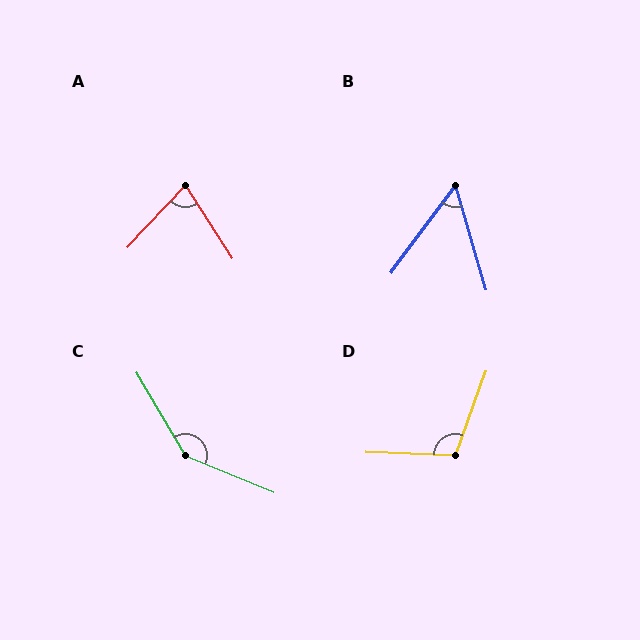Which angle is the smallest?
B, at approximately 53 degrees.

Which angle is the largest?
C, at approximately 143 degrees.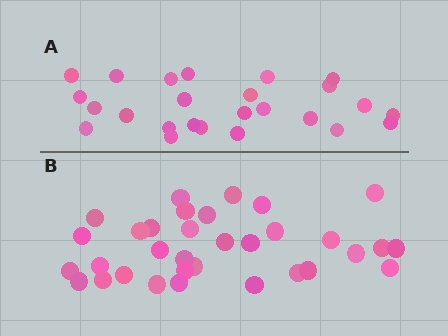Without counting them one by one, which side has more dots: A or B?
Region B (the bottom region) has more dots.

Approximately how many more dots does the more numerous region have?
Region B has roughly 8 or so more dots than region A.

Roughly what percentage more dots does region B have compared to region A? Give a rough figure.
About 30% more.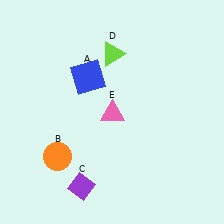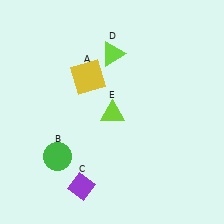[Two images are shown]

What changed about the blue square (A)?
In Image 1, A is blue. In Image 2, it changed to yellow.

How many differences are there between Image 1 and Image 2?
There are 3 differences between the two images.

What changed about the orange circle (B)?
In Image 1, B is orange. In Image 2, it changed to green.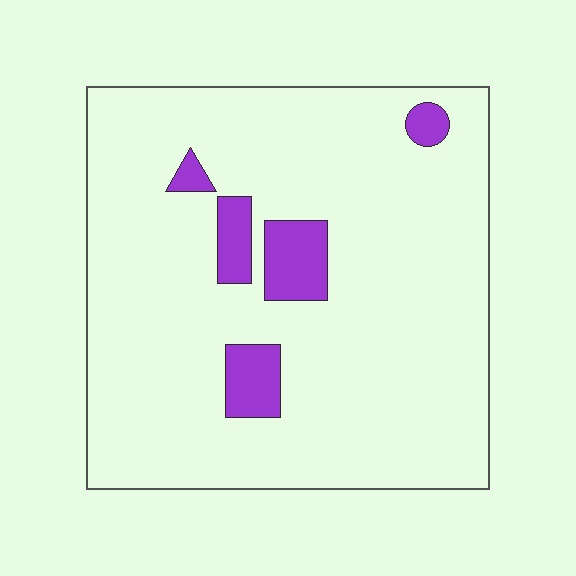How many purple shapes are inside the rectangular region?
5.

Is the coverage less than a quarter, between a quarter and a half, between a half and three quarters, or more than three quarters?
Less than a quarter.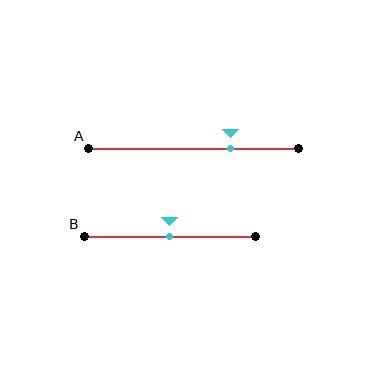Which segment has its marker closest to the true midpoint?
Segment B has its marker closest to the true midpoint.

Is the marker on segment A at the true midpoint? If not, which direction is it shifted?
No, the marker on segment A is shifted to the right by about 18% of the segment length.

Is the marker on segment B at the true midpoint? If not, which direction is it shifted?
Yes, the marker on segment B is at the true midpoint.